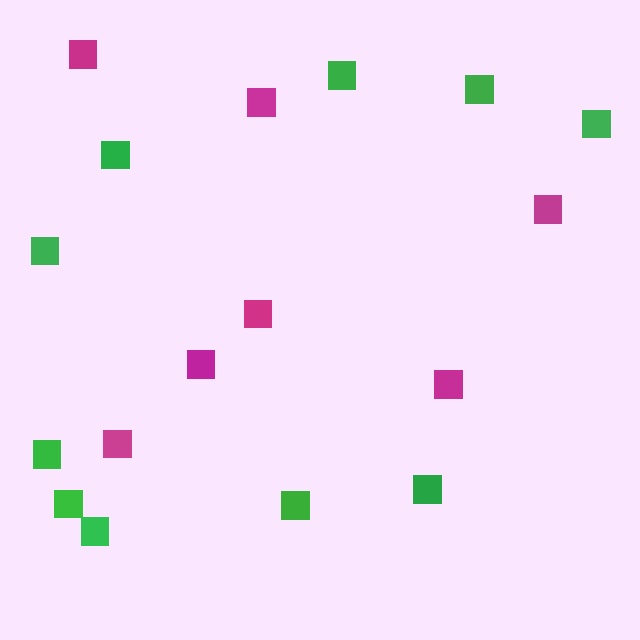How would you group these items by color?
There are 2 groups: one group of magenta squares (7) and one group of green squares (10).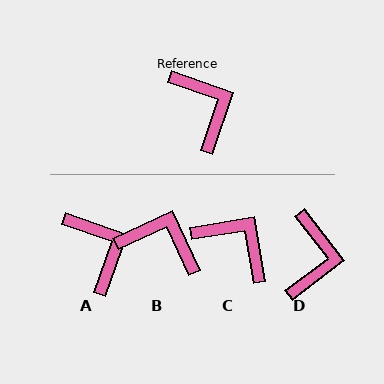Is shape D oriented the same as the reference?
No, it is off by about 34 degrees.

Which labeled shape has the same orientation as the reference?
A.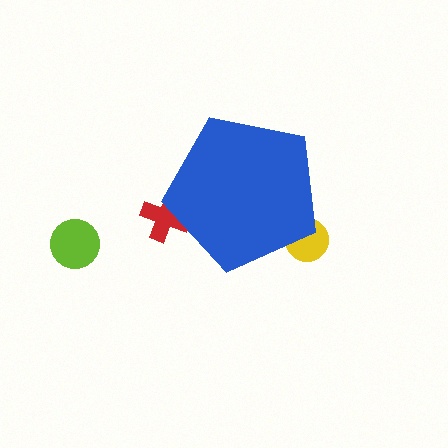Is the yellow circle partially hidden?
Yes, the yellow circle is partially hidden behind the blue pentagon.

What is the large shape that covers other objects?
A blue pentagon.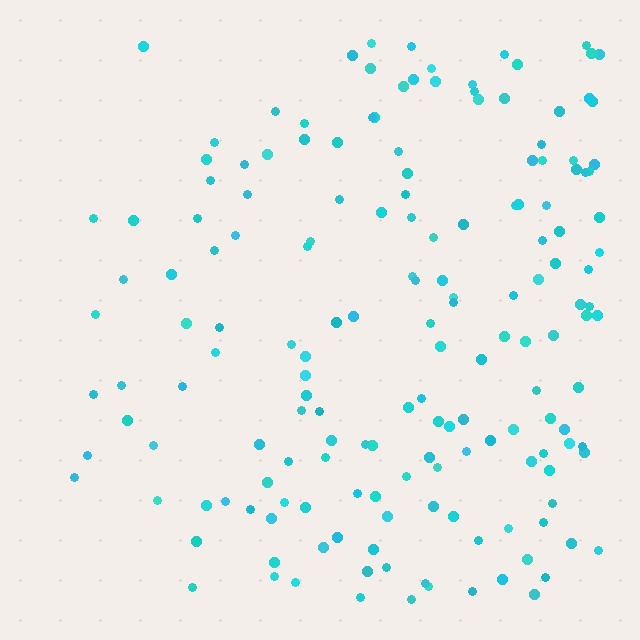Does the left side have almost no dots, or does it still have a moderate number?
Still a moderate number, just noticeably fewer than the right.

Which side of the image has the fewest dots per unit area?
The left.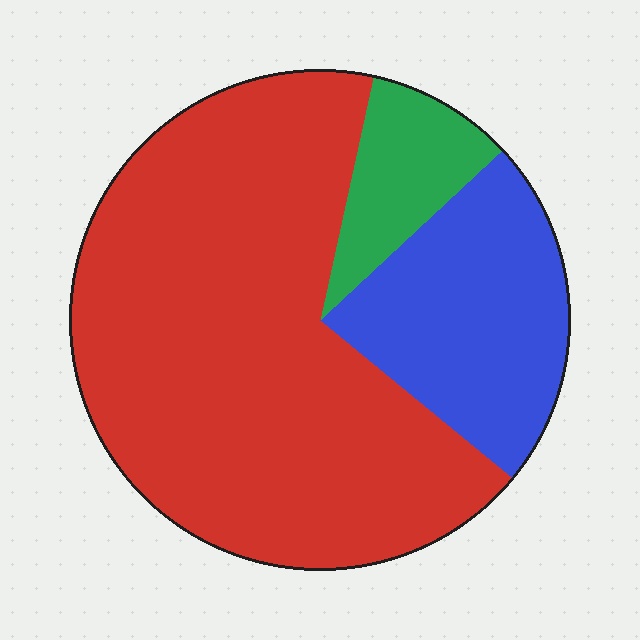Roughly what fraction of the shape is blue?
Blue covers about 25% of the shape.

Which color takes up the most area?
Red, at roughly 70%.